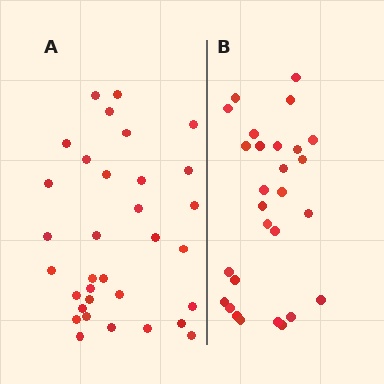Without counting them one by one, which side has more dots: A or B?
Region A (the left region) has more dots.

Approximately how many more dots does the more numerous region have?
Region A has about 5 more dots than region B.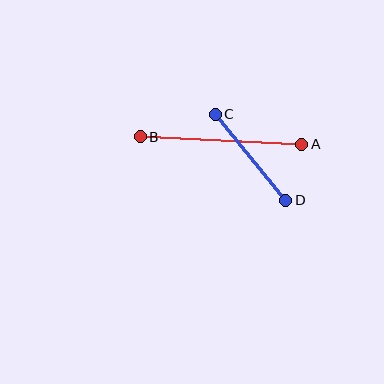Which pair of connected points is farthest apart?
Points A and B are farthest apart.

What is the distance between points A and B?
The distance is approximately 161 pixels.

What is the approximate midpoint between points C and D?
The midpoint is at approximately (251, 157) pixels.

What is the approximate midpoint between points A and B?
The midpoint is at approximately (221, 140) pixels.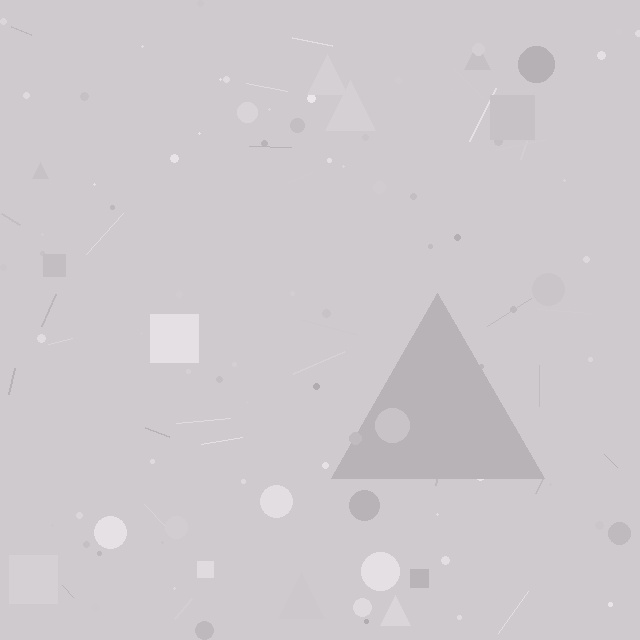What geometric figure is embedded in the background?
A triangle is embedded in the background.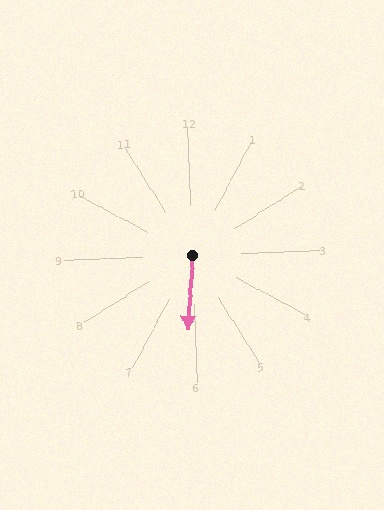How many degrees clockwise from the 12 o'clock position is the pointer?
Approximately 186 degrees.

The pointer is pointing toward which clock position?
Roughly 6 o'clock.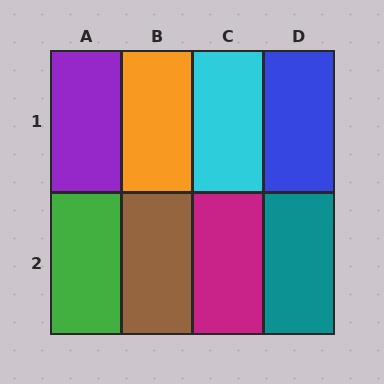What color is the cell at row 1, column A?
Purple.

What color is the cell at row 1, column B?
Orange.